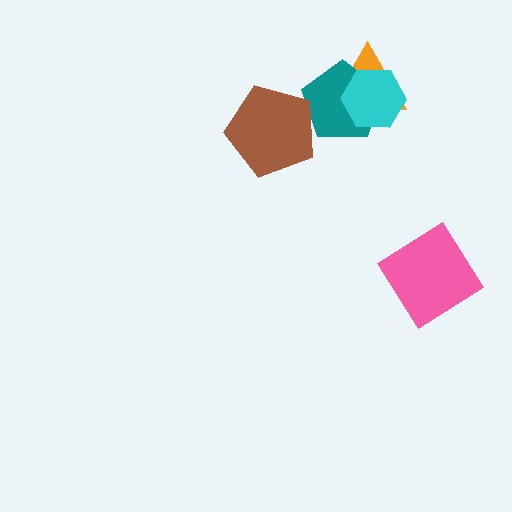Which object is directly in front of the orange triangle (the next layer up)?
The teal pentagon is directly in front of the orange triangle.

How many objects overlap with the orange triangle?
2 objects overlap with the orange triangle.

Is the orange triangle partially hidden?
Yes, it is partially covered by another shape.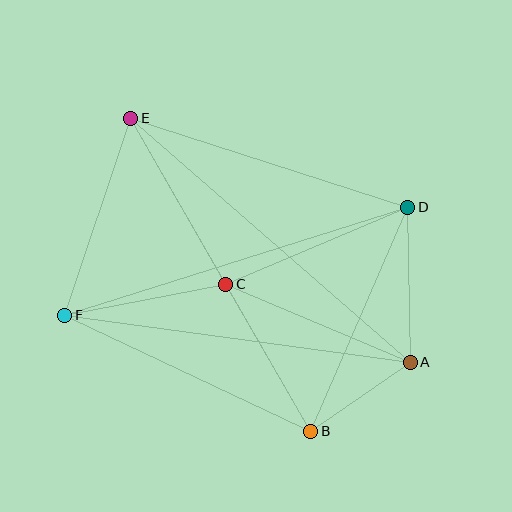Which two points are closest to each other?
Points A and B are closest to each other.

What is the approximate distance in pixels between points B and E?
The distance between B and E is approximately 361 pixels.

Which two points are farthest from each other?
Points A and E are farthest from each other.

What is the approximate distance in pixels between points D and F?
The distance between D and F is approximately 359 pixels.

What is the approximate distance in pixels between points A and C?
The distance between A and C is approximately 200 pixels.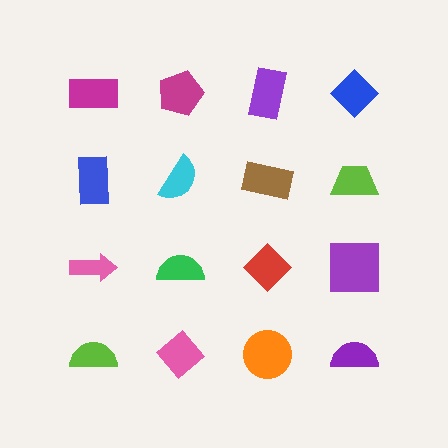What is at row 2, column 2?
A cyan semicircle.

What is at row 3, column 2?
A green semicircle.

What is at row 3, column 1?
A pink arrow.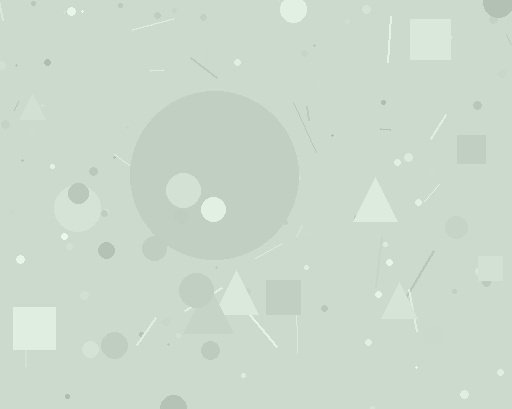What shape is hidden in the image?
A circle is hidden in the image.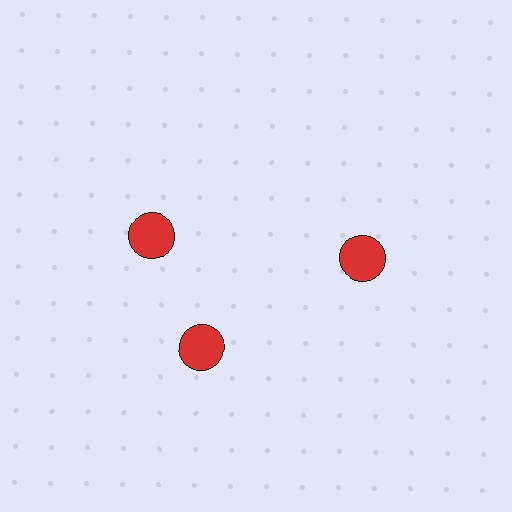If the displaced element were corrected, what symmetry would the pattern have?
It would have 3-fold rotational symmetry — the pattern would map onto itself every 120 degrees.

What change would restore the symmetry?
The symmetry would be restored by rotating it back into even spacing with its neighbors so that all 3 circles sit at equal angles and equal distance from the center.